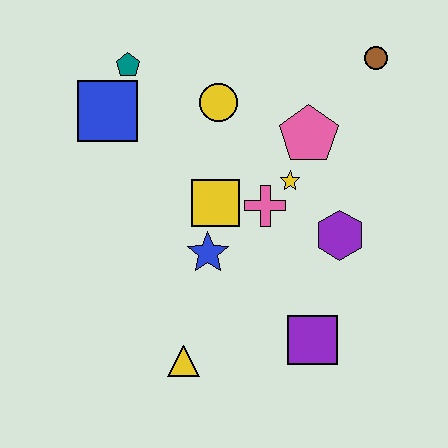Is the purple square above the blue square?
No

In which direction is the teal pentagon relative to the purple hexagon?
The teal pentagon is to the left of the purple hexagon.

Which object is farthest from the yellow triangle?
The brown circle is farthest from the yellow triangle.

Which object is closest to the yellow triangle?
The blue star is closest to the yellow triangle.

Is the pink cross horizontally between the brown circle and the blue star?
Yes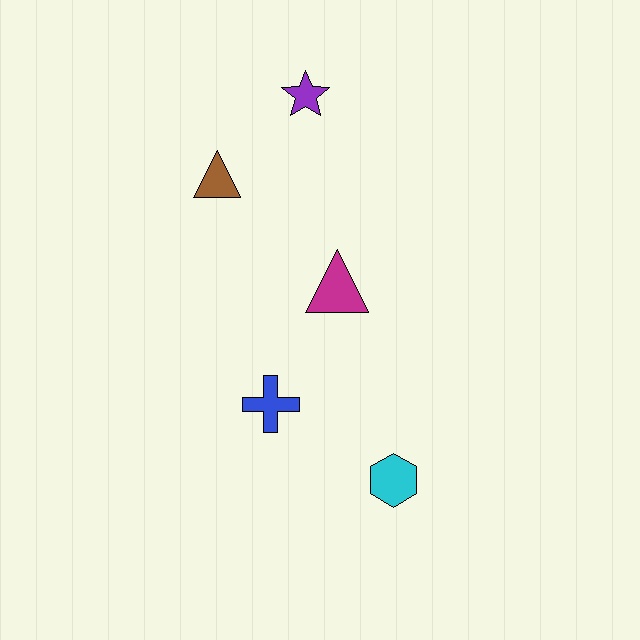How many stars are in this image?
There is 1 star.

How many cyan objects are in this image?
There is 1 cyan object.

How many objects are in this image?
There are 5 objects.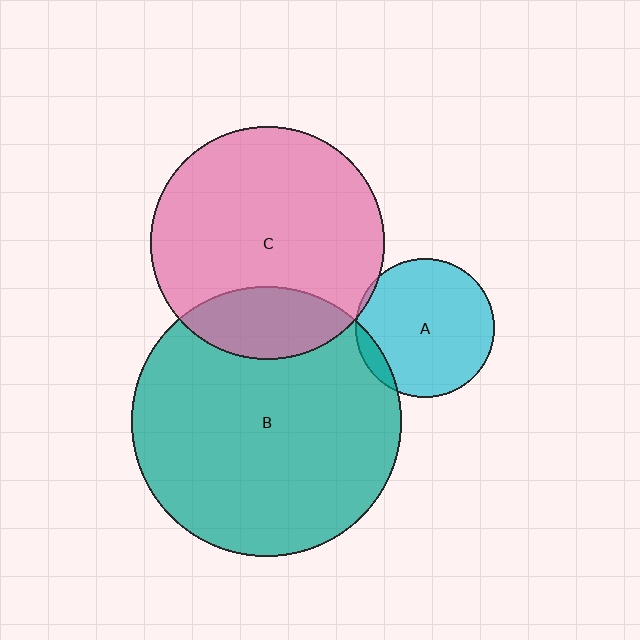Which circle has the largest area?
Circle B (teal).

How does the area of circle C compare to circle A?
Approximately 2.8 times.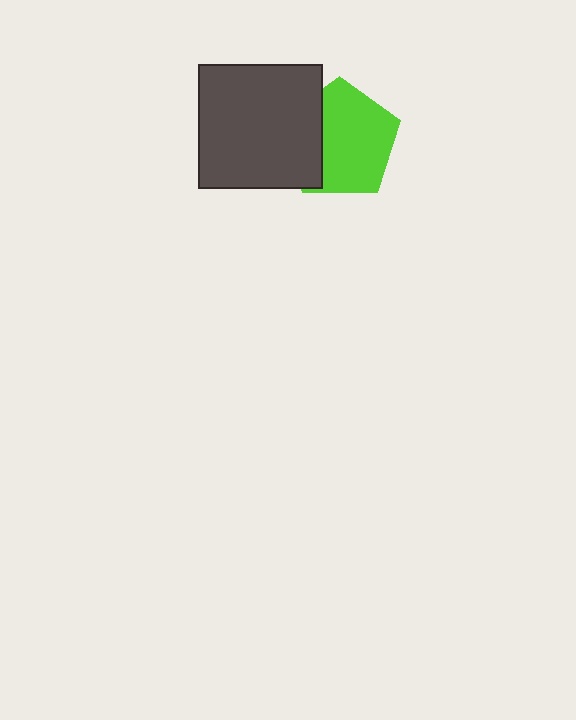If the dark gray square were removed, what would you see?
You would see the complete lime pentagon.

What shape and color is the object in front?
The object in front is a dark gray square.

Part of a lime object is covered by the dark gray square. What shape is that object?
It is a pentagon.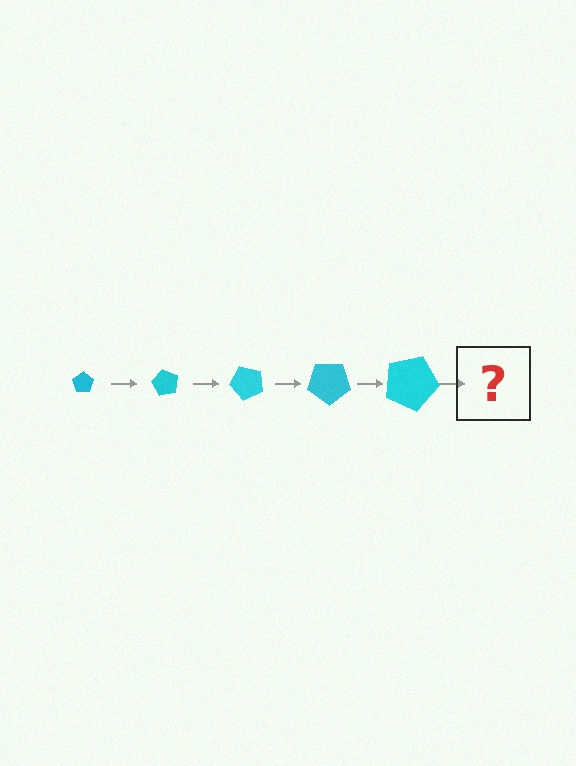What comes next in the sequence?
The next element should be a pentagon, larger than the previous one and rotated 300 degrees from the start.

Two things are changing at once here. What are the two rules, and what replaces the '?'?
The two rules are that the pentagon grows larger each step and it rotates 60 degrees each step. The '?' should be a pentagon, larger than the previous one and rotated 300 degrees from the start.